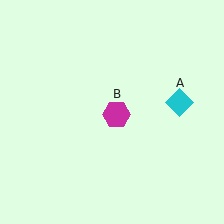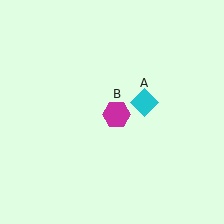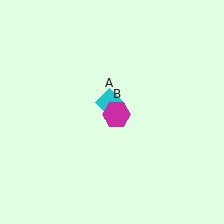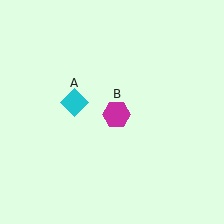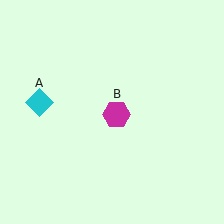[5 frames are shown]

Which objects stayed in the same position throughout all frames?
Magenta hexagon (object B) remained stationary.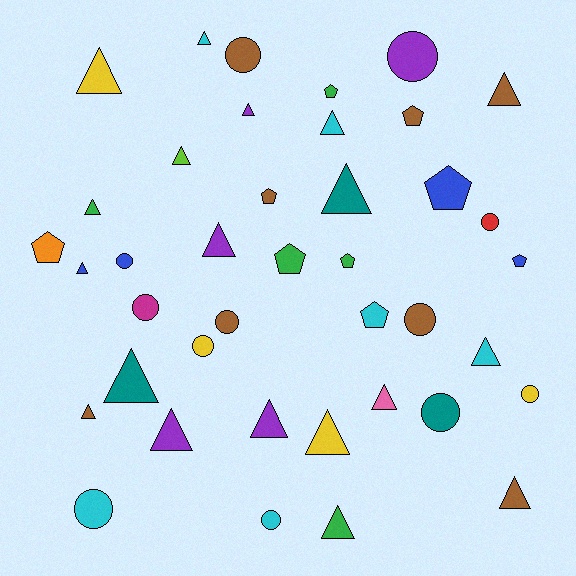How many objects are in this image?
There are 40 objects.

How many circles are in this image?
There are 12 circles.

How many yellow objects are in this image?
There are 4 yellow objects.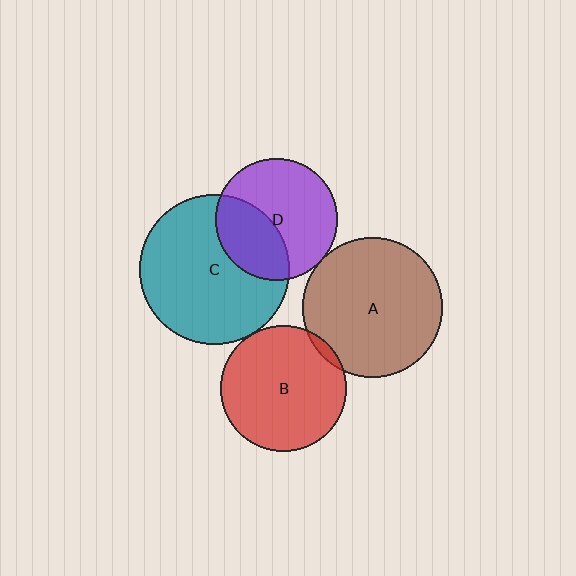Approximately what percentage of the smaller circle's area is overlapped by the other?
Approximately 35%.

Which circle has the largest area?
Circle C (teal).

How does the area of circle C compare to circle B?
Approximately 1.4 times.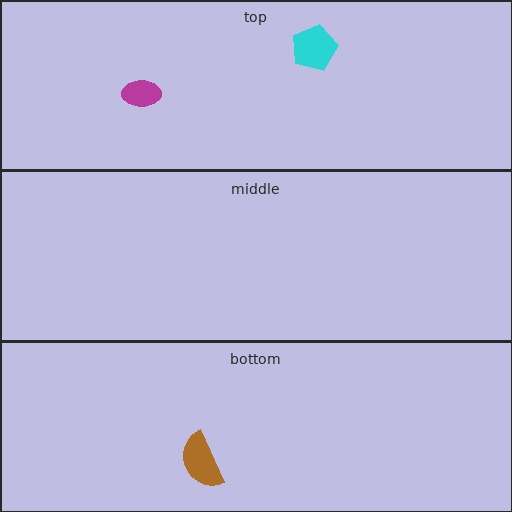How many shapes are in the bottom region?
1.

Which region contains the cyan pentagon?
The top region.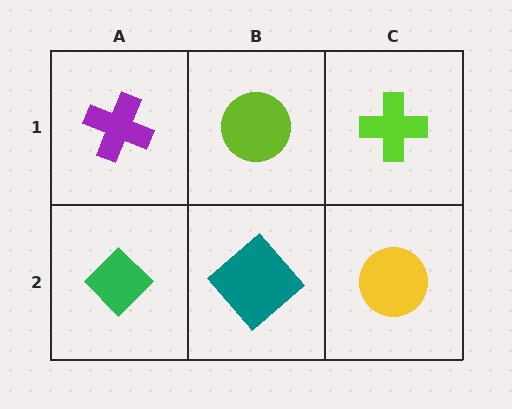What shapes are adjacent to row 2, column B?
A lime circle (row 1, column B), a green diamond (row 2, column A), a yellow circle (row 2, column C).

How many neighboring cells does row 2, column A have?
2.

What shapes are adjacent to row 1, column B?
A teal diamond (row 2, column B), a purple cross (row 1, column A), a lime cross (row 1, column C).